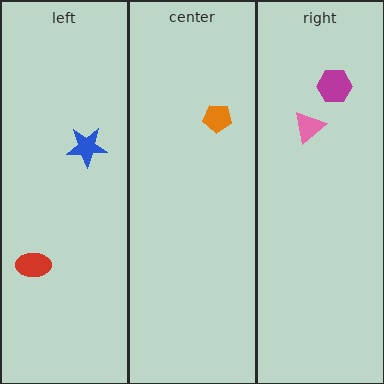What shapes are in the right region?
The pink triangle, the magenta hexagon.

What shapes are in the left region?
The red ellipse, the blue star.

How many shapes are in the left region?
2.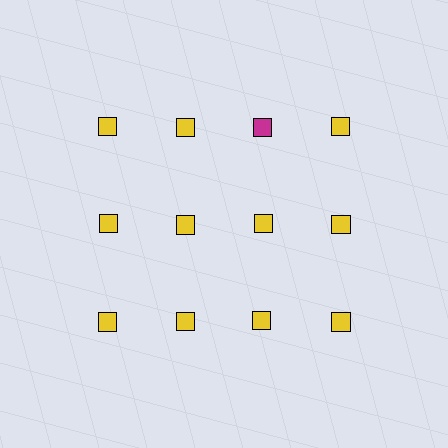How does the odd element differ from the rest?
It has a different color: magenta instead of yellow.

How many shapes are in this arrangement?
There are 12 shapes arranged in a grid pattern.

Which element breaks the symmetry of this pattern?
The magenta square in the top row, center column breaks the symmetry. All other shapes are yellow squares.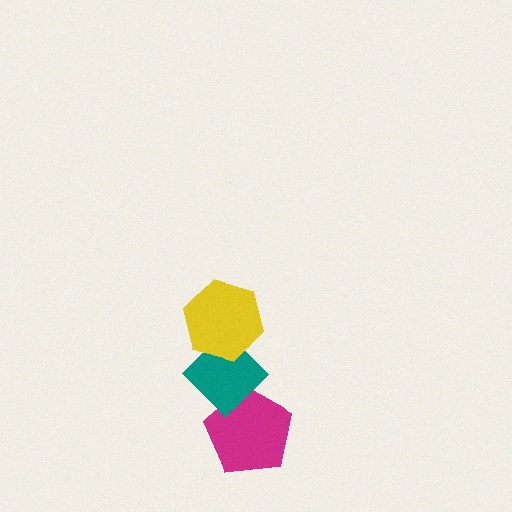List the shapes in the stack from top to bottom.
From top to bottom: the yellow hexagon, the teal diamond, the magenta pentagon.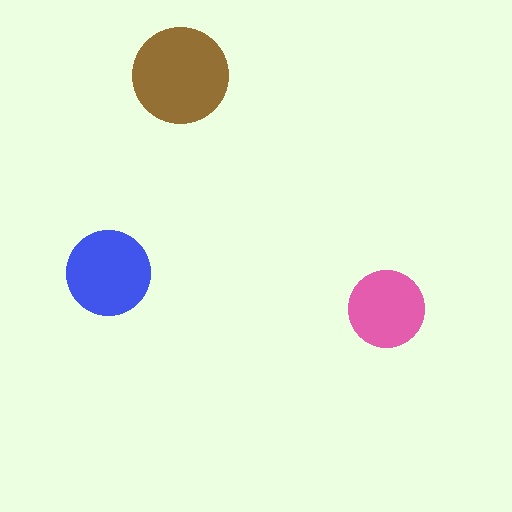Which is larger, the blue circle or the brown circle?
The brown one.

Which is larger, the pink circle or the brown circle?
The brown one.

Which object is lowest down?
The pink circle is bottommost.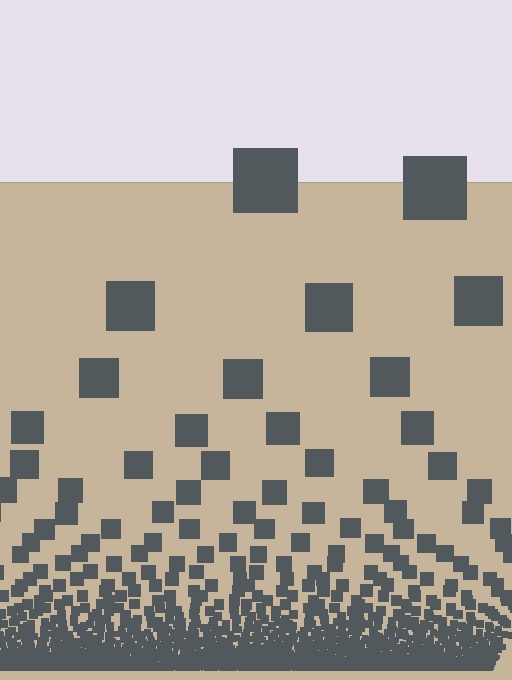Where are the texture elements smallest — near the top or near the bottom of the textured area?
Near the bottom.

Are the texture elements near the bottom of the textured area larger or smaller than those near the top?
Smaller. The gradient is inverted — elements near the bottom are smaller and denser.